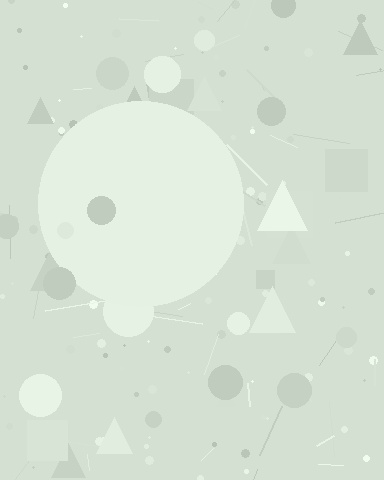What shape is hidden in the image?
A circle is hidden in the image.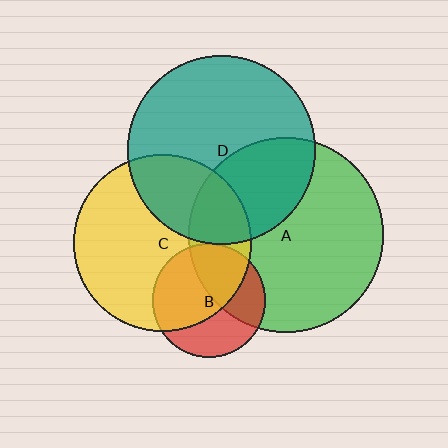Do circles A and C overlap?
Yes.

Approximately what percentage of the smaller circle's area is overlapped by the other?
Approximately 25%.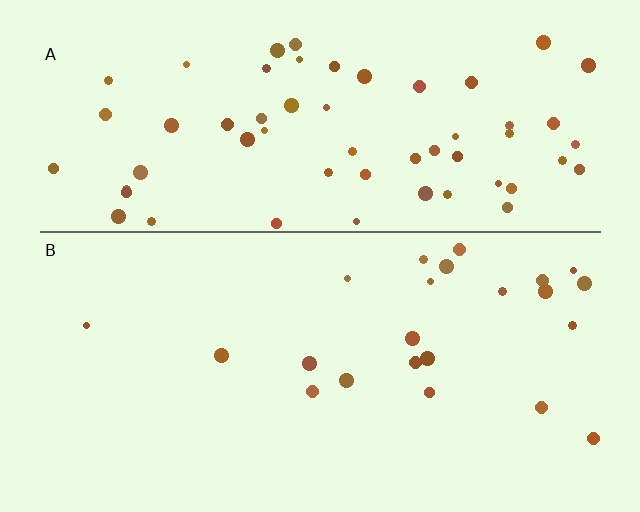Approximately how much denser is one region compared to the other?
Approximately 2.7× — region A over region B.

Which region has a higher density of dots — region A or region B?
A (the top).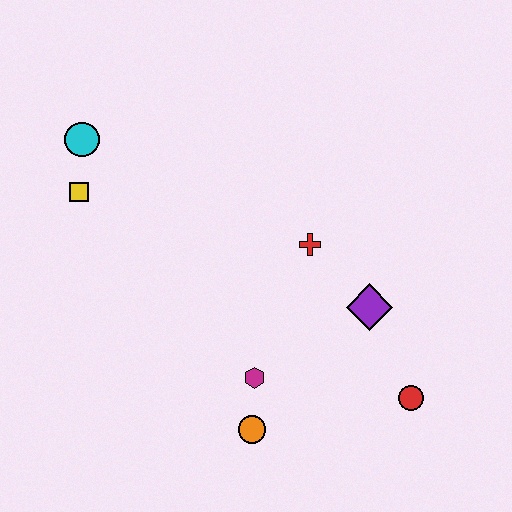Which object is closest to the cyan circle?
The yellow square is closest to the cyan circle.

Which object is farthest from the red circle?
The cyan circle is farthest from the red circle.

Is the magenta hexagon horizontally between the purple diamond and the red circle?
No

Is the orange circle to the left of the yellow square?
No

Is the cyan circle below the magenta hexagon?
No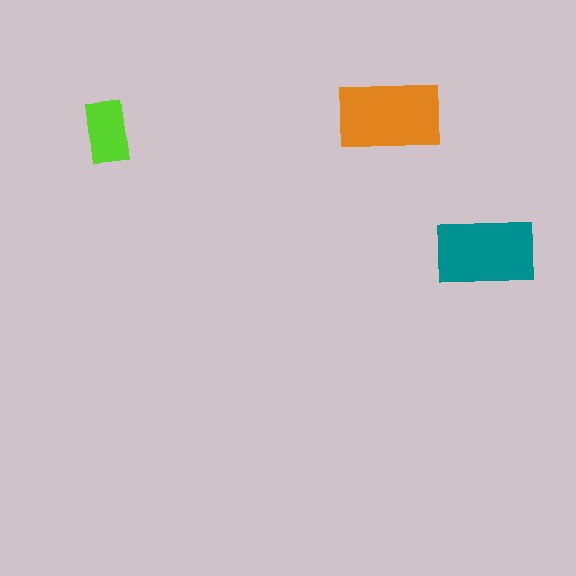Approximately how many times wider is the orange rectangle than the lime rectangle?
About 1.5 times wider.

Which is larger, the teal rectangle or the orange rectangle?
The orange one.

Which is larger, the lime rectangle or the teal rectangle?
The teal one.